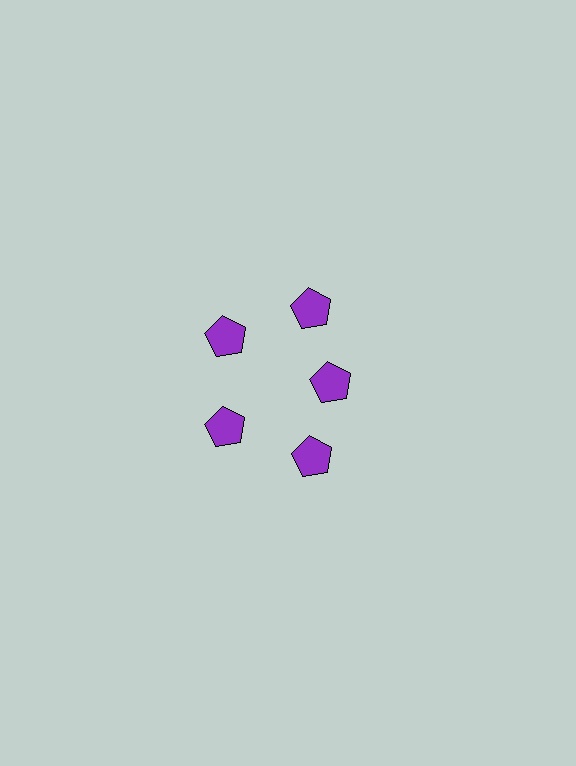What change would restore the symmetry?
The symmetry would be restored by moving it outward, back onto the ring so that all 5 pentagons sit at equal angles and equal distance from the center.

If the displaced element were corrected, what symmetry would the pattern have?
It would have 5-fold rotational symmetry — the pattern would map onto itself every 72 degrees.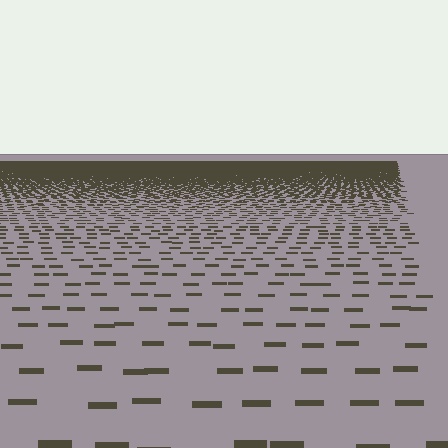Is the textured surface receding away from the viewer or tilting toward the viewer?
The surface is receding away from the viewer. Texture elements get smaller and denser toward the top.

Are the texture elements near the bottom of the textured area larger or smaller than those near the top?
Larger. Near the bottom, elements are closer to the viewer and appear at a bigger on-screen size.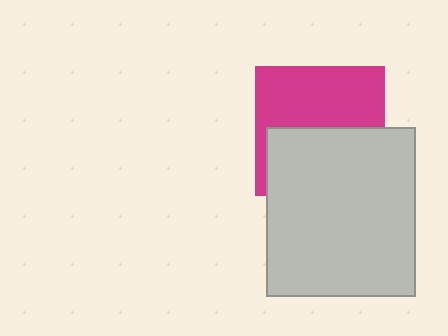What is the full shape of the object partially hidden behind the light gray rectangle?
The partially hidden object is a magenta square.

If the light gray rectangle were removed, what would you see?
You would see the complete magenta square.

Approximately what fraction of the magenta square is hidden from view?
Roughly 48% of the magenta square is hidden behind the light gray rectangle.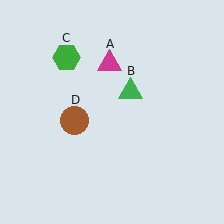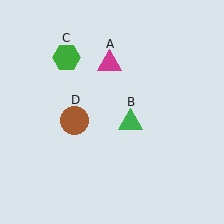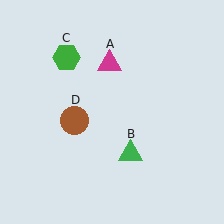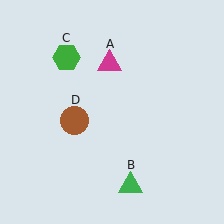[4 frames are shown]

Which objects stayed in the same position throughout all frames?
Magenta triangle (object A) and green hexagon (object C) and brown circle (object D) remained stationary.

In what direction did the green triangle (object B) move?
The green triangle (object B) moved down.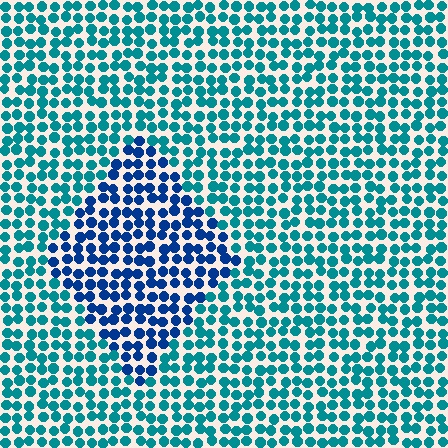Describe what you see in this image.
The image is filled with small teal elements in a uniform arrangement. A diamond-shaped region is visible where the elements are tinted to a slightly different hue, forming a subtle color boundary.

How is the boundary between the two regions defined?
The boundary is defined purely by a slight shift in hue (about 36 degrees). Spacing, size, and orientation are identical on both sides.